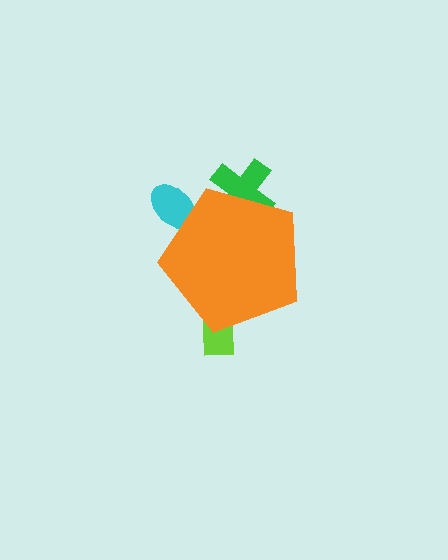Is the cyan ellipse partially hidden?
Yes, the cyan ellipse is partially hidden behind the orange pentagon.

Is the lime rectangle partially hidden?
Yes, the lime rectangle is partially hidden behind the orange pentagon.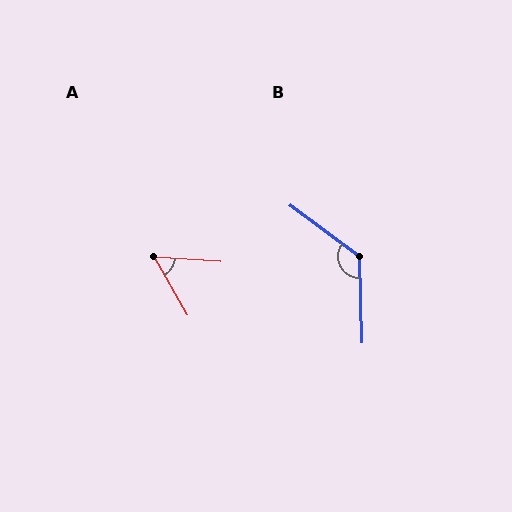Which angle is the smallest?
A, at approximately 56 degrees.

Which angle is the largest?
B, at approximately 128 degrees.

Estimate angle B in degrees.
Approximately 128 degrees.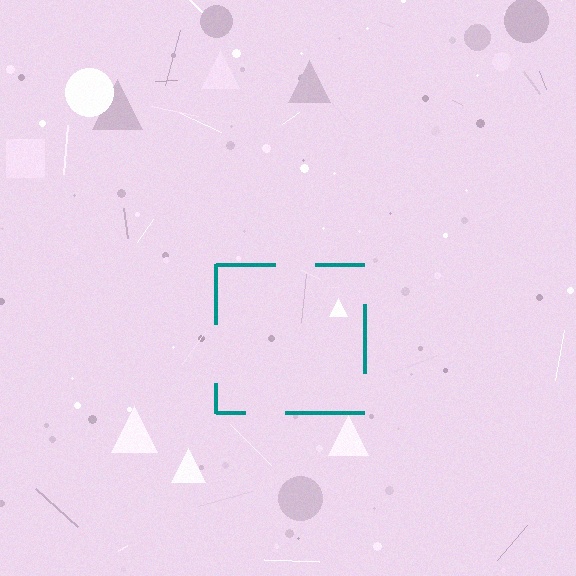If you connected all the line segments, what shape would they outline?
They would outline a square.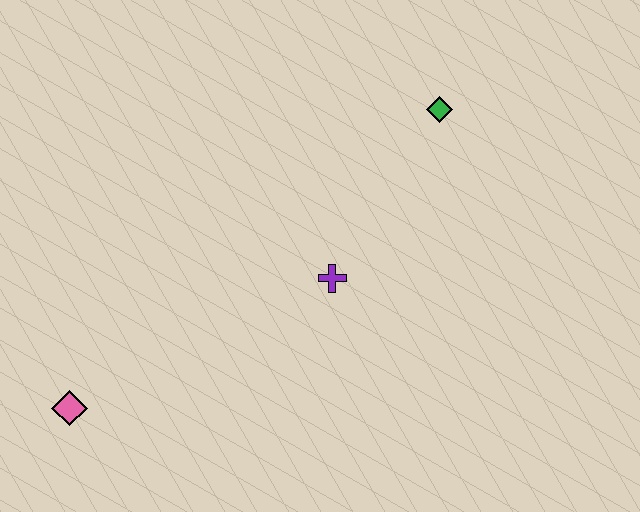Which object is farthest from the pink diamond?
The green diamond is farthest from the pink diamond.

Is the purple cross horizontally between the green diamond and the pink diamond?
Yes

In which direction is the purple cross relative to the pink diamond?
The purple cross is to the right of the pink diamond.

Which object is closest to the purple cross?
The green diamond is closest to the purple cross.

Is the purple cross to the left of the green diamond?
Yes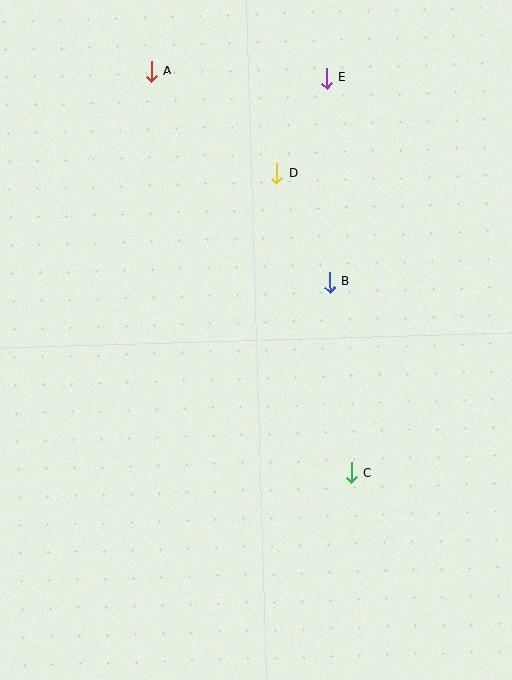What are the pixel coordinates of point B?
Point B is at (330, 282).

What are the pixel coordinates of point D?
Point D is at (277, 174).